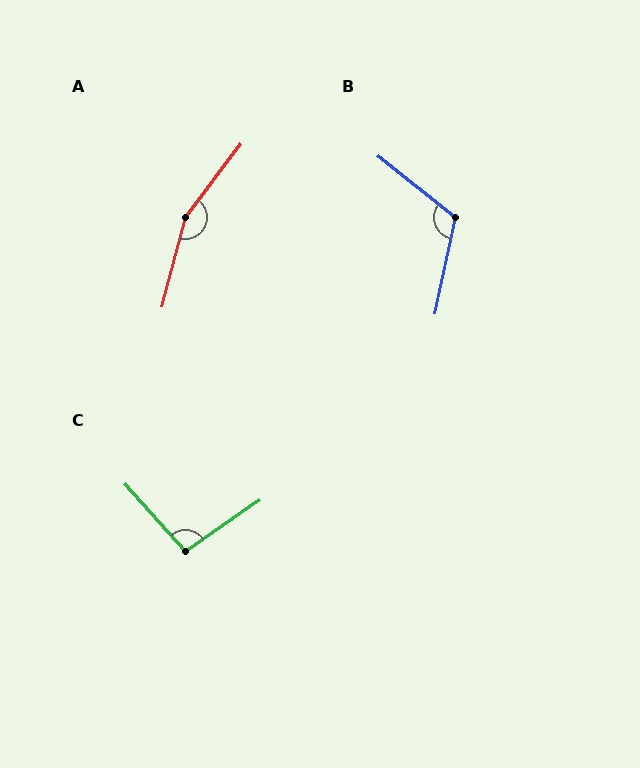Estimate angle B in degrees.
Approximately 117 degrees.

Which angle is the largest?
A, at approximately 158 degrees.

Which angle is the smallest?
C, at approximately 97 degrees.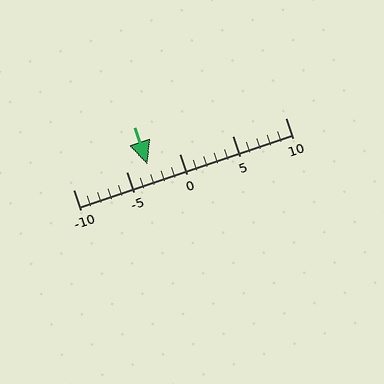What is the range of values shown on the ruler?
The ruler shows values from -10 to 10.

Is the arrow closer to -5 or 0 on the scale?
The arrow is closer to -5.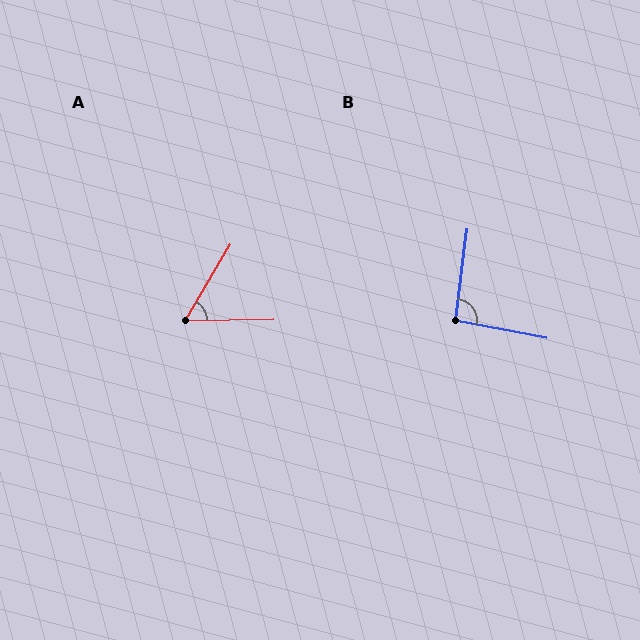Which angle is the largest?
B, at approximately 94 degrees.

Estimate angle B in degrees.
Approximately 94 degrees.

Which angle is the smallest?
A, at approximately 59 degrees.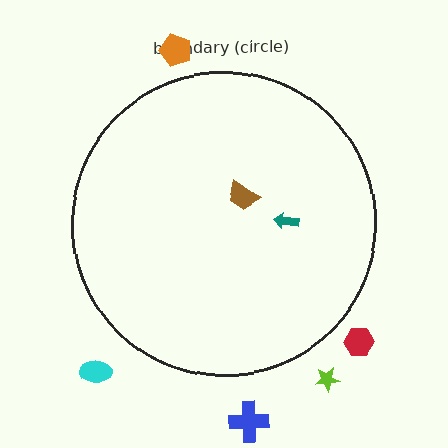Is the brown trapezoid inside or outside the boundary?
Inside.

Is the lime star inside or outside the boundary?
Outside.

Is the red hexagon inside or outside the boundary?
Outside.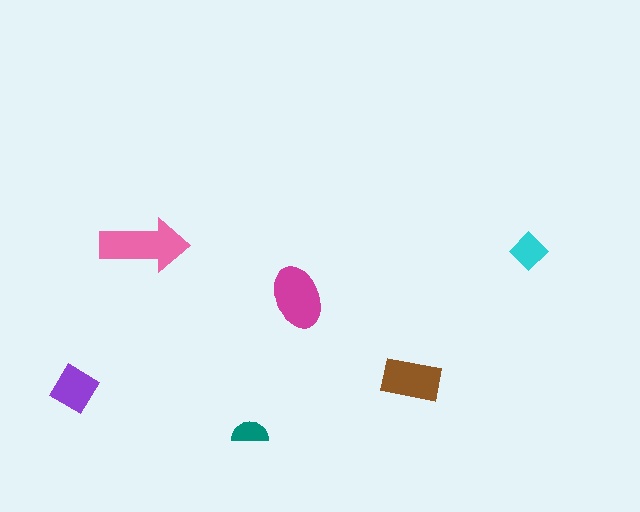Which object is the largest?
The pink arrow.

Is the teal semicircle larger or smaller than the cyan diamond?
Smaller.